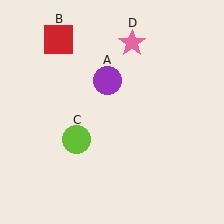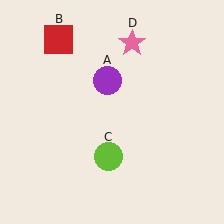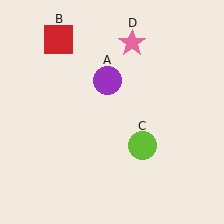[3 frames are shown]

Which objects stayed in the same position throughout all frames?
Purple circle (object A) and red square (object B) and pink star (object D) remained stationary.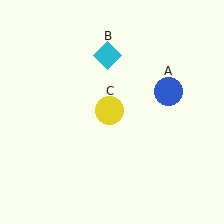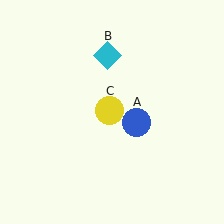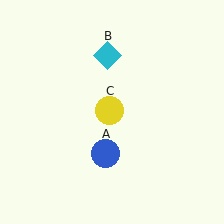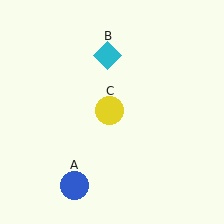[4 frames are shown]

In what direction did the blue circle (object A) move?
The blue circle (object A) moved down and to the left.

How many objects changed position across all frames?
1 object changed position: blue circle (object A).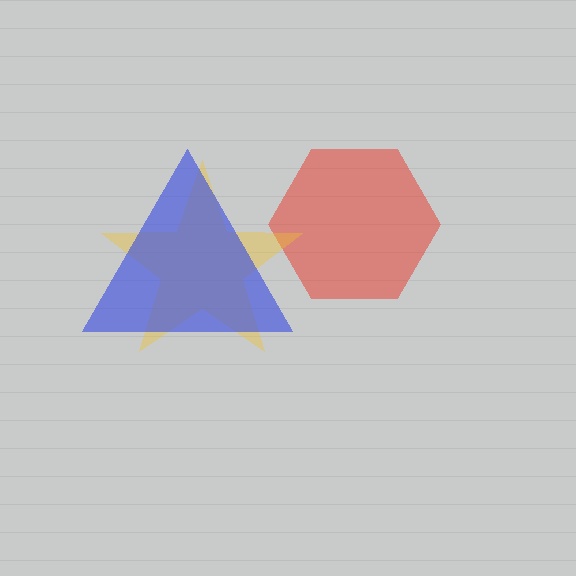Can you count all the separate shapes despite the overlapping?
Yes, there are 3 separate shapes.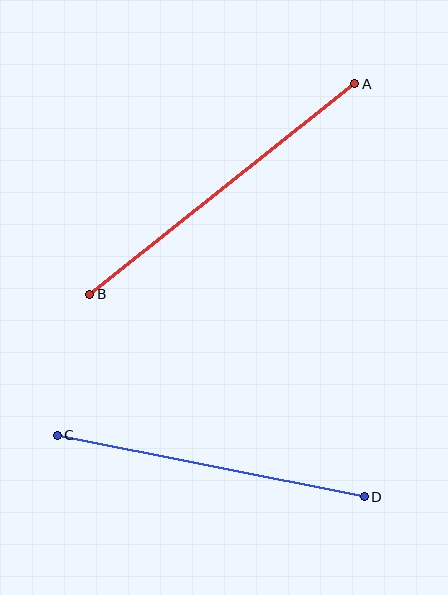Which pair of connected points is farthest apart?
Points A and B are farthest apart.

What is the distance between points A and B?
The distance is approximately 338 pixels.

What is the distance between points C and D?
The distance is approximately 313 pixels.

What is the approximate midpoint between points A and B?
The midpoint is at approximately (222, 189) pixels.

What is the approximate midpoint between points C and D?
The midpoint is at approximately (211, 466) pixels.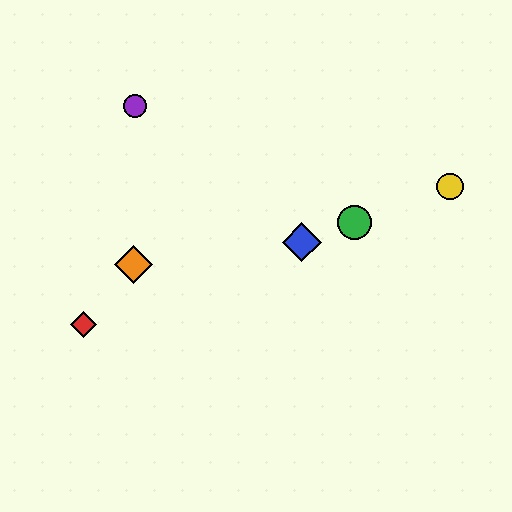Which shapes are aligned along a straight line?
The red diamond, the blue diamond, the green circle, the yellow circle are aligned along a straight line.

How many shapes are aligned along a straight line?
4 shapes (the red diamond, the blue diamond, the green circle, the yellow circle) are aligned along a straight line.